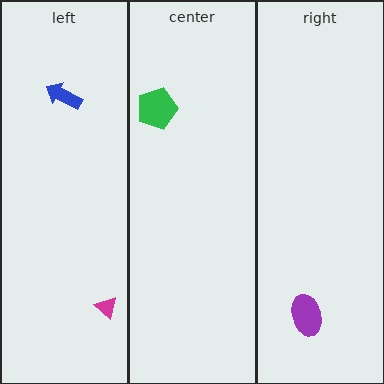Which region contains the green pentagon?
The center region.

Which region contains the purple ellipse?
The right region.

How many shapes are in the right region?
1.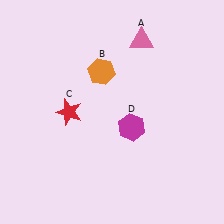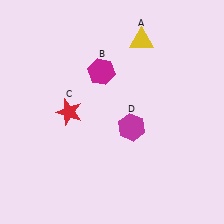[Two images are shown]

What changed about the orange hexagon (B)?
In Image 1, B is orange. In Image 2, it changed to magenta.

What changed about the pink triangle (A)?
In Image 1, A is pink. In Image 2, it changed to yellow.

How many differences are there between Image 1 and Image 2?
There are 2 differences between the two images.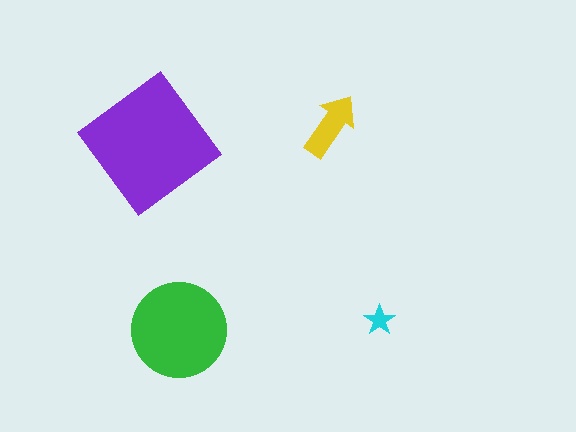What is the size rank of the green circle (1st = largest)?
2nd.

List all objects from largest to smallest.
The purple diamond, the green circle, the yellow arrow, the cyan star.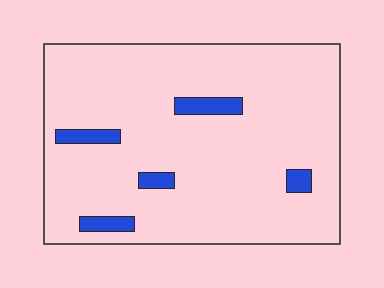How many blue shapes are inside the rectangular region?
5.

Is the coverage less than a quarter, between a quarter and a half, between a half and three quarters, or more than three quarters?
Less than a quarter.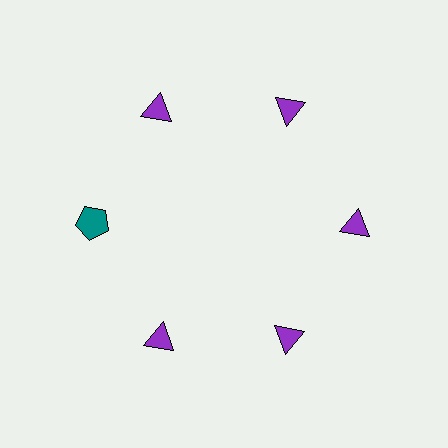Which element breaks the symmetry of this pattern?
The teal pentagon at roughly the 9 o'clock position breaks the symmetry. All other shapes are purple triangles.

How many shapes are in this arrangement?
There are 6 shapes arranged in a ring pattern.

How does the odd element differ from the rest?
It differs in both color (teal instead of purple) and shape (pentagon instead of triangle).